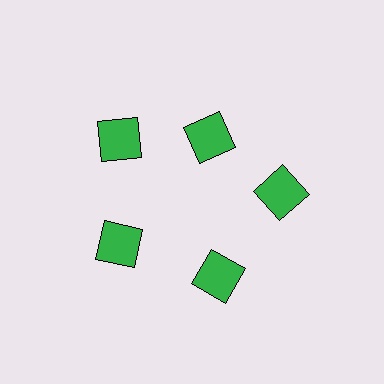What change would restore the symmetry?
The symmetry would be restored by moving it outward, back onto the ring so that all 5 squares sit at equal angles and equal distance from the center.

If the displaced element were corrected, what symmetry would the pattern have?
It would have 5-fold rotational symmetry — the pattern would map onto itself every 72 degrees.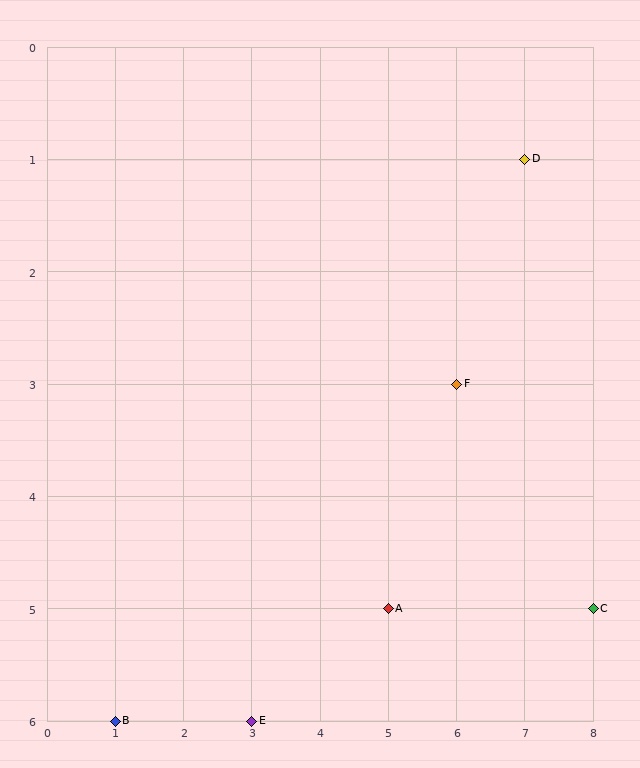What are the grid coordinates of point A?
Point A is at grid coordinates (5, 5).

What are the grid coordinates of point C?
Point C is at grid coordinates (8, 5).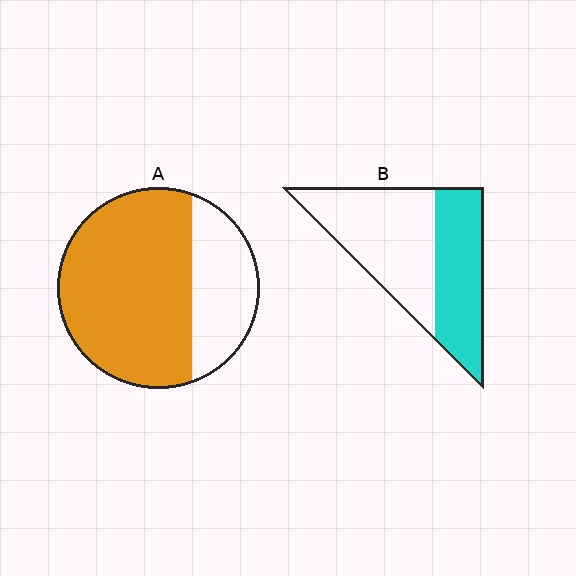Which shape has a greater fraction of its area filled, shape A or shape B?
Shape A.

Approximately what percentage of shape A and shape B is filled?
A is approximately 70% and B is approximately 45%.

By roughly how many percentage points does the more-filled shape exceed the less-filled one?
By roughly 30 percentage points (A over B).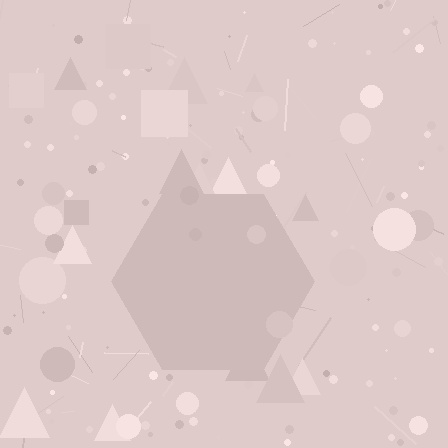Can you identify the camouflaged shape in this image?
The camouflaged shape is a hexagon.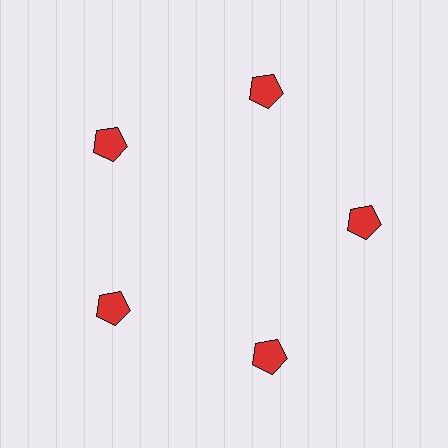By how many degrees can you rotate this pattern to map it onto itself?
The pattern maps onto itself every 72 degrees of rotation.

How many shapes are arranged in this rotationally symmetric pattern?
There are 5 shapes, arranged in 5 groups of 1.